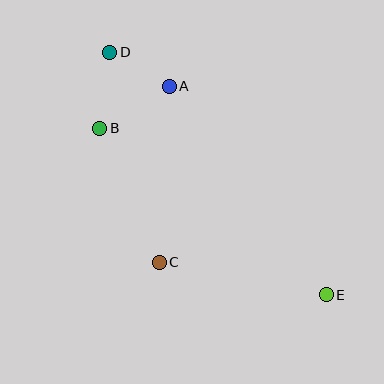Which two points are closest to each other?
Points A and D are closest to each other.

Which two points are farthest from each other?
Points D and E are farthest from each other.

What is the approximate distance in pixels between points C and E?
The distance between C and E is approximately 170 pixels.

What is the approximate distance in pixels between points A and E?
The distance between A and E is approximately 261 pixels.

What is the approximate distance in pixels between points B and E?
The distance between B and E is approximately 281 pixels.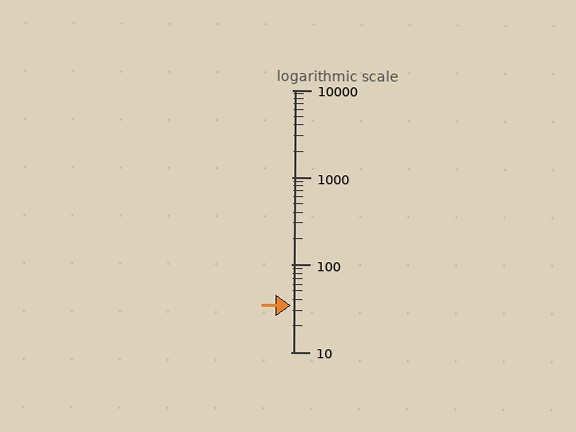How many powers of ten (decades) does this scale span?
The scale spans 3 decades, from 10 to 10000.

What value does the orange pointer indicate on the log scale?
The pointer indicates approximately 34.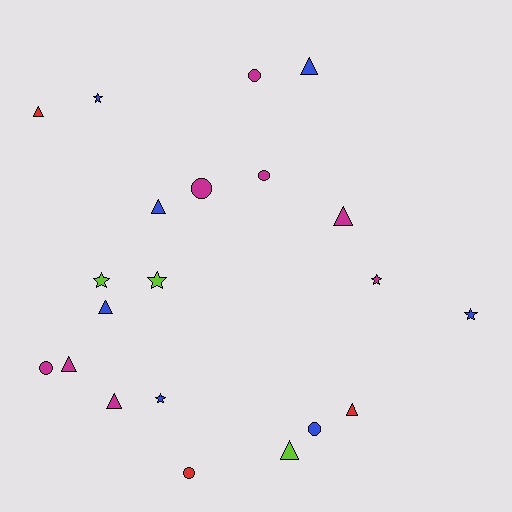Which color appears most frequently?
Magenta, with 8 objects.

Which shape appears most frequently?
Triangle, with 9 objects.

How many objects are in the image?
There are 21 objects.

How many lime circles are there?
There are no lime circles.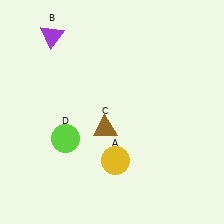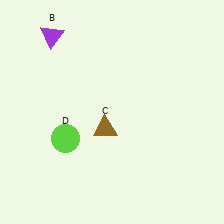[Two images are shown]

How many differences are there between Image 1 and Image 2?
There is 1 difference between the two images.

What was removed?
The yellow circle (A) was removed in Image 2.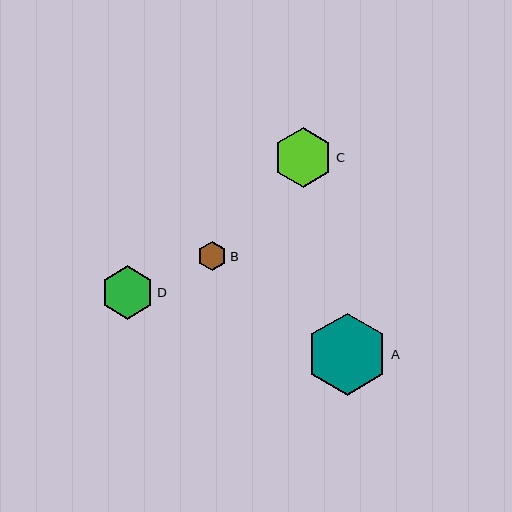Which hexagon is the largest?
Hexagon A is the largest with a size of approximately 82 pixels.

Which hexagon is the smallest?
Hexagon B is the smallest with a size of approximately 29 pixels.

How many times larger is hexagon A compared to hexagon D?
Hexagon A is approximately 1.5 times the size of hexagon D.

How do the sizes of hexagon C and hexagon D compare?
Hexagon C and hexagon D are approximately the same size.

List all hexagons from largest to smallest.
From largest to smallest: A, C, D, B.